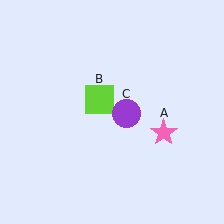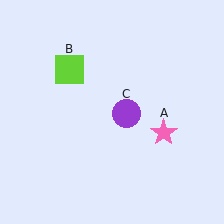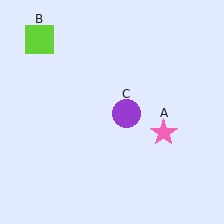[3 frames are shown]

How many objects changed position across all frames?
1 object changed position: lime square (object B).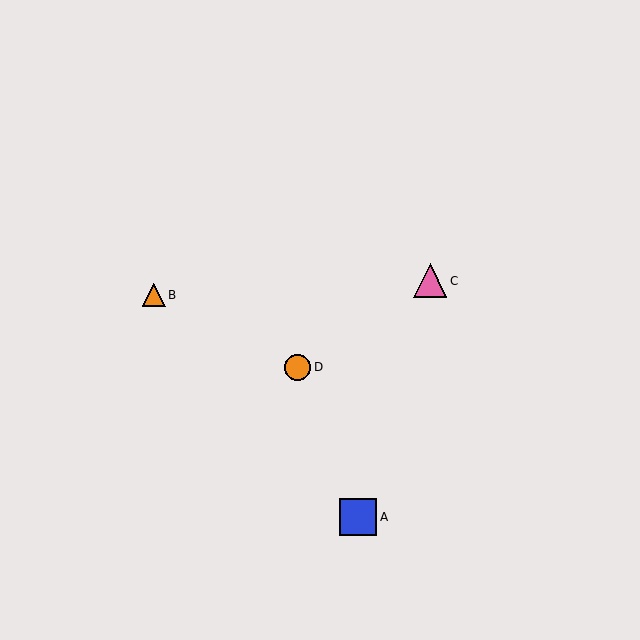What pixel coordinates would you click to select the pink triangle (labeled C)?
Click at (430, 281) to select the pink triangle C.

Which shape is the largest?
The blue square (labeled A) is the largest.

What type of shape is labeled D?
Shape D is an orange circle.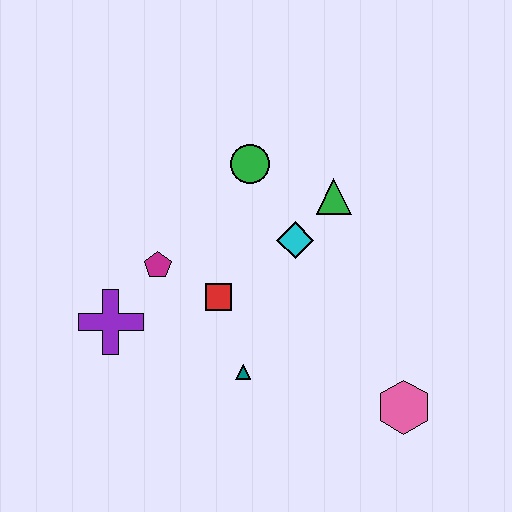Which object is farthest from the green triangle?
The purple cross is farthest from the green triangle.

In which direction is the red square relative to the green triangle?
The red square is to the left of the green triangle.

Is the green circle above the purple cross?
Yes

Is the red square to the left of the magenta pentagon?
No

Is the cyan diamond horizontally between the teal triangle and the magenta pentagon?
No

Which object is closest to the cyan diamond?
The green triangle is closest to the cyan diamond.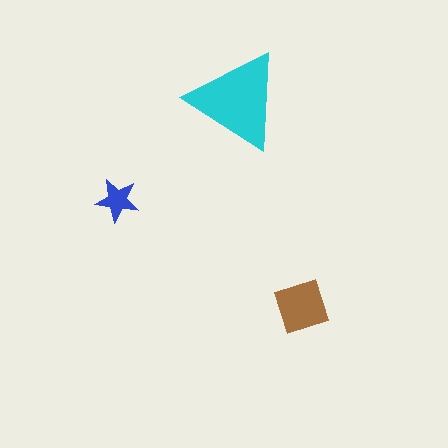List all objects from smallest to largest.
The blue star, the brown square, the cyan triangle.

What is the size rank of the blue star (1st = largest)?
3rd.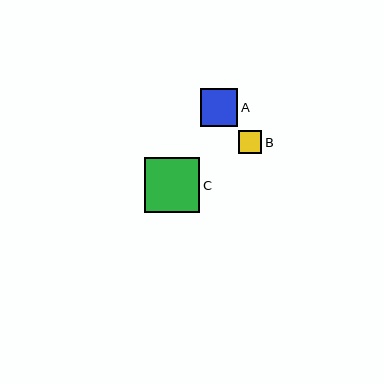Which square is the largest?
Square C is the largest with a size of approximately 55 pixels.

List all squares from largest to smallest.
From largest to smallest: C, A, B.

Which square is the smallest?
Square B is the smallest with a size of approximately 23 pixels.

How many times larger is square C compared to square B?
Square C is approximately 2.4 times the size of square B.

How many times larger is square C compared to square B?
Square C is approximately 2.4 times the size of square B.